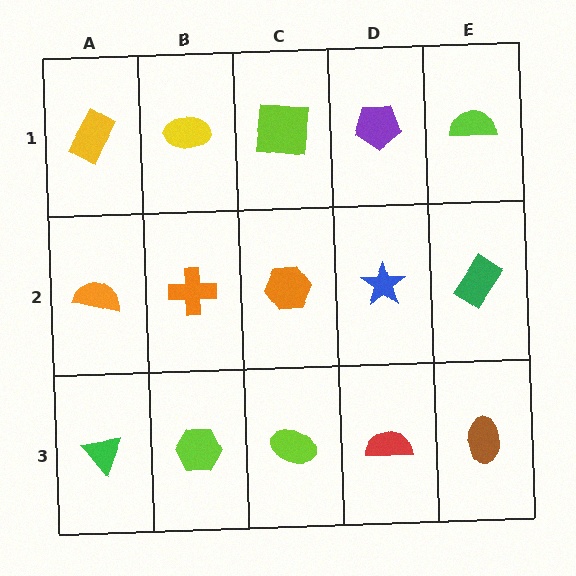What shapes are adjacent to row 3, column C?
An orange hexagon (row 2, column C), a lime hexagon (row 3, column B), a red semicircle (row 3, column D).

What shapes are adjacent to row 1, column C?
An orange hexagon (row 2, column C), a yellow ellipse (row 1, column B), a purple pentagon (row 1, column D).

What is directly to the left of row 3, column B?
A green triangle.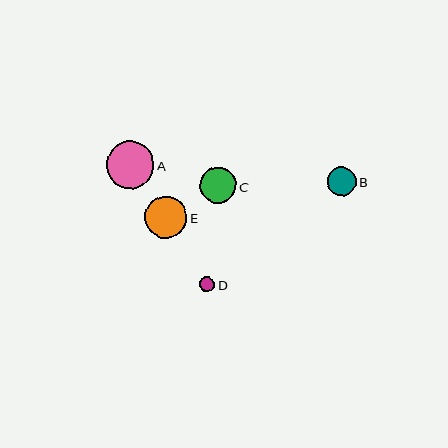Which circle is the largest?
Circle A is the largest with a size of approximately 48 pixels.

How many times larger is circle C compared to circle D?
Circle C is approximately 2.3 times the size of circle D.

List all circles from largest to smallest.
From largest to smallest: A, E, C, B, D.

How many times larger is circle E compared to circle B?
Circle E is approximately 1.5 times the size of circle B.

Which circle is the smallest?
Circle D is the smallest with a size of approximately 15 pixels.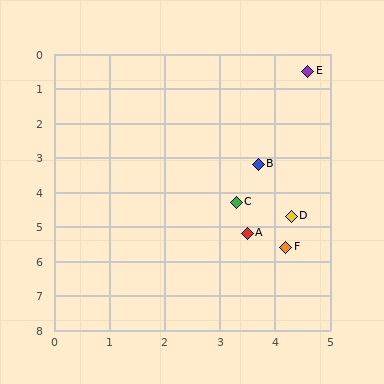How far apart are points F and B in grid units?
Points F and B are about 2.5 grid units apart.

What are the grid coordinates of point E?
Point E is at approximately (4.6, 0.5).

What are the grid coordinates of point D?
Point D is at approximately (4.3, 4.7).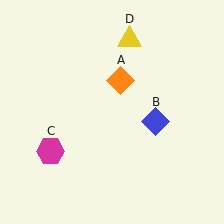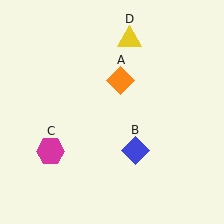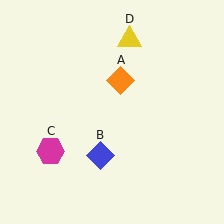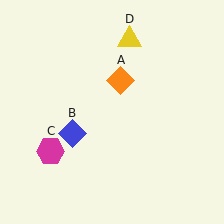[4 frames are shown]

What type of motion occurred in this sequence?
The blue diamond (object B) rotated clockwise around the center of the scene.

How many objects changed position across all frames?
1 object changed position: blue diamond (object B).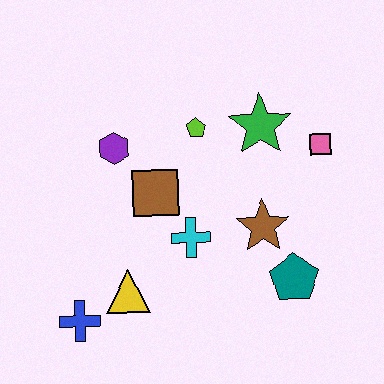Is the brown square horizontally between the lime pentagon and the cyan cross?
No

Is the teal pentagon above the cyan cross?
No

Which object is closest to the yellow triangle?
The blue cross is closest to the yellow triangle.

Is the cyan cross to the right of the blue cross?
Yes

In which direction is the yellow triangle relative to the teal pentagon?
The yellow triangle is to the left of the teal pentagon.